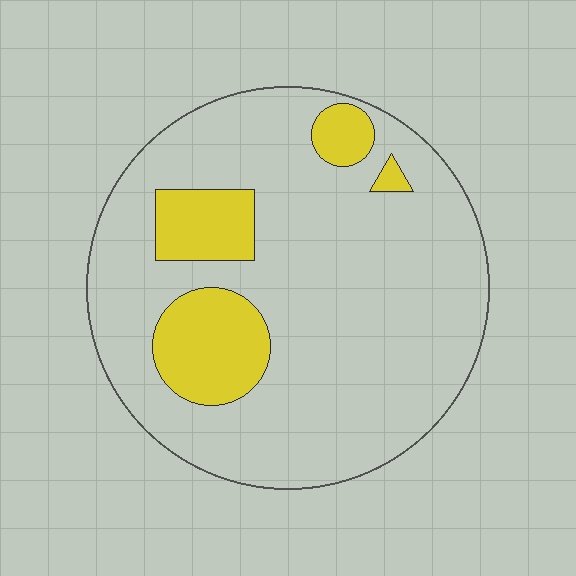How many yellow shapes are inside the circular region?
4.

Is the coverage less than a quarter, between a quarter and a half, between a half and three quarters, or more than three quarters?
Less than a quarter.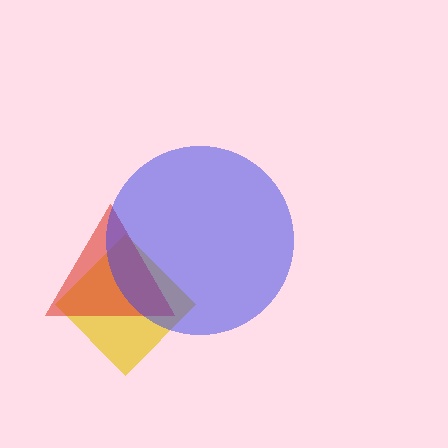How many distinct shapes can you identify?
There are 3 distinct shapes: a yellow diamond, a red triangle, a blue circle.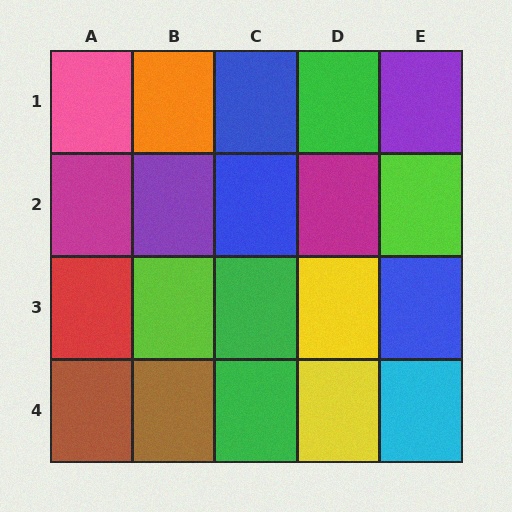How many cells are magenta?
2 cells are magenta.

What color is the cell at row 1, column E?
Purple.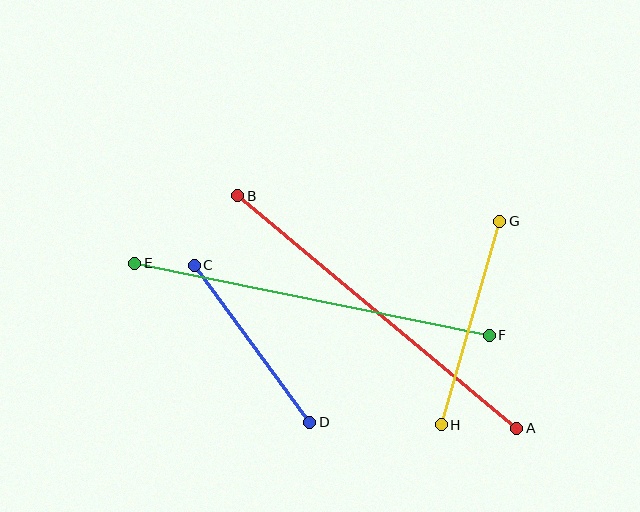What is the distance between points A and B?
The distance is approximately 363 pixels.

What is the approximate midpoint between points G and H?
The midpoint is at approximately (470, 323) pixels.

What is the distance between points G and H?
The distance is approximately 212 pixels.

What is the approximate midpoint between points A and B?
The midpoint is at approximately (377, 312) pixels.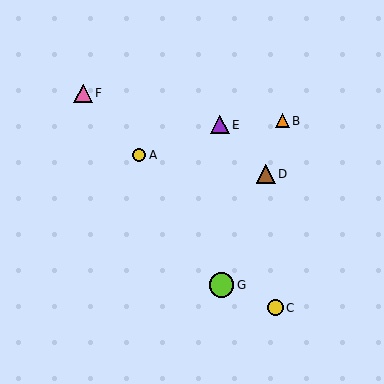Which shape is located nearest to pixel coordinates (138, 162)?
The yellow circle (labeled A) at (139, 155) is nearest to that location.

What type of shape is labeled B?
Shape B is an orange triangle.